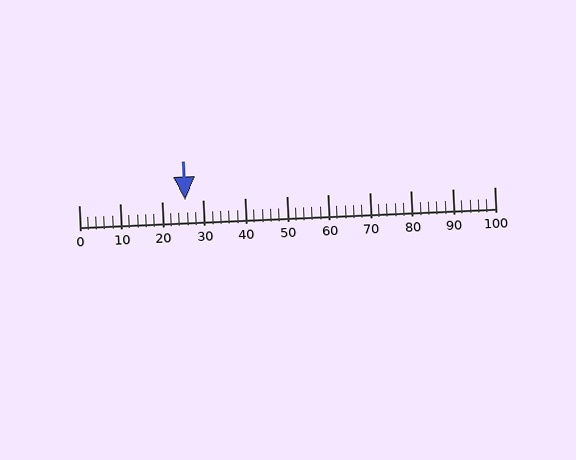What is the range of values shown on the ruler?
The ruler shows values from 0 to 100.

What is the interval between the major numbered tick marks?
The major tick marks are spaced 10 units apart.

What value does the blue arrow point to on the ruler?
The blue arrow points to approximately 26.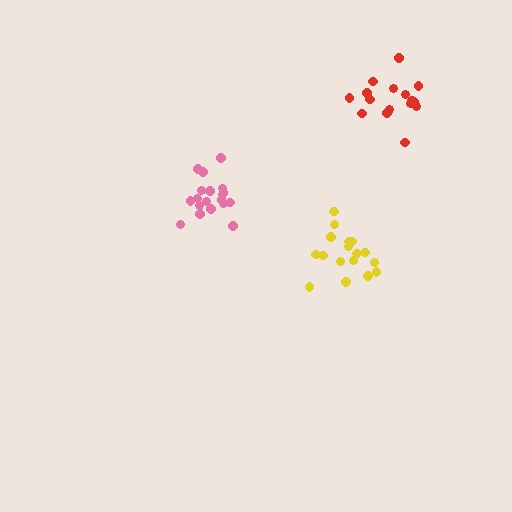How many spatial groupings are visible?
There are 3 spatial groupings.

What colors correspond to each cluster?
The clusters are colored: pink, yellow, red.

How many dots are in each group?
Group 1: 19 dots, Group 2: 17 dots, Group 3: 16 dots (52 total).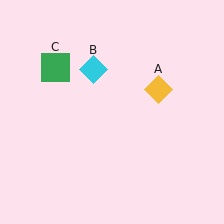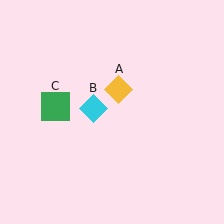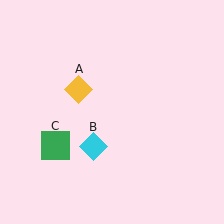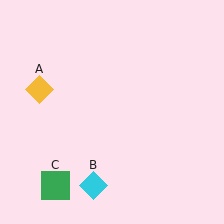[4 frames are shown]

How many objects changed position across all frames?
3 objects changed position: yellow diamond (object A), cyan diamond (object B), green square (object C).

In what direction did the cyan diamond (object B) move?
The cyan diamond (object B) moved down.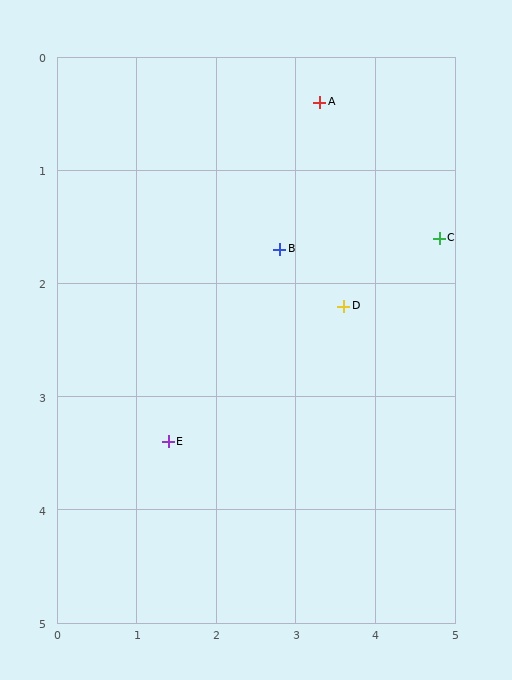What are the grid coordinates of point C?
Point C is at approximately (4.8, 1.6).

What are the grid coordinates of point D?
Point D is at approximately (3.6, 2.2).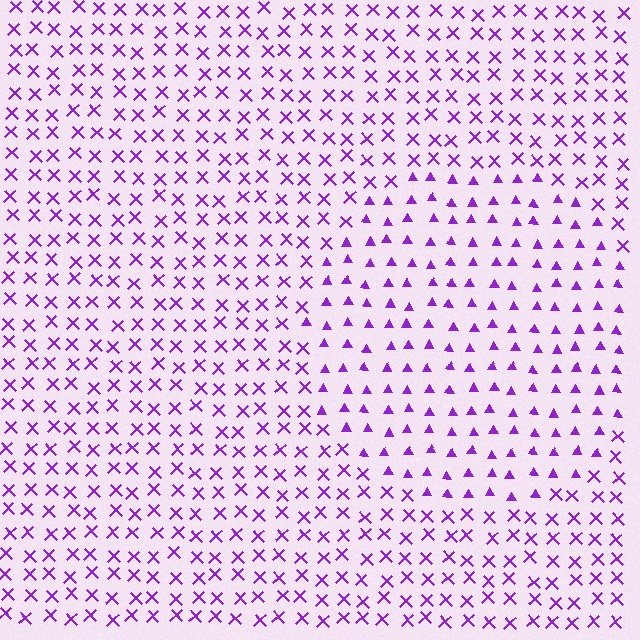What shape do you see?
I see a circle.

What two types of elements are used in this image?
The image uses triangles inside the circle region and X marks outside it.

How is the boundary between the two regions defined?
The boundary is defined by a change in element shape: triangles inside vs. X marks outside. All elements share the same color and spacing.